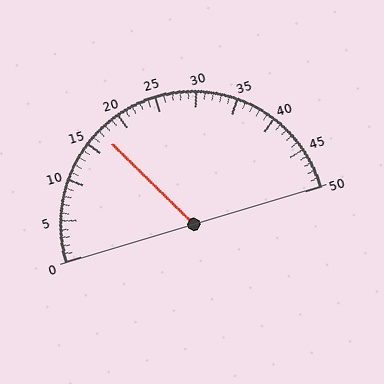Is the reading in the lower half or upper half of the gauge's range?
The reading is in the lower half of the range (0 to 50).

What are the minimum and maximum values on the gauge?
The gauge ranges from 0 to 50.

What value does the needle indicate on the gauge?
The needle indicates approximately 17.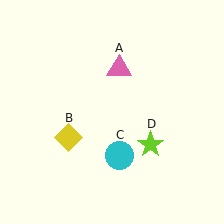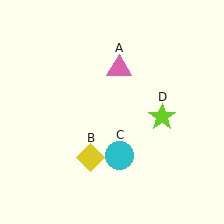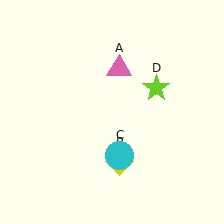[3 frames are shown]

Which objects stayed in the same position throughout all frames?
Pink triangle (object A) and cyan circle (object C) remained stationary.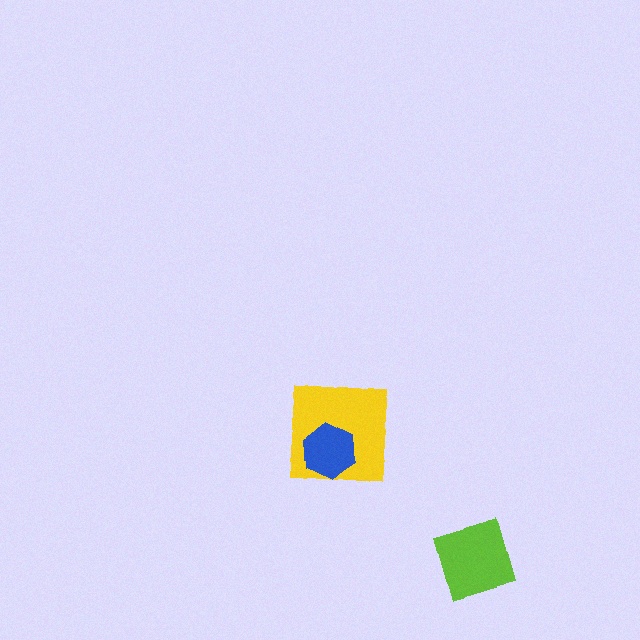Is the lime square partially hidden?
No, no other shape covers it.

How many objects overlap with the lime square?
0 objects overlap with the lime square.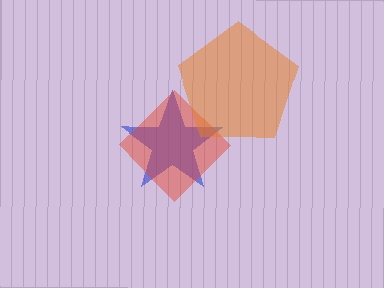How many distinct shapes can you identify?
There are 3 distinct shapes: a blue star, a red diamond, an orange pentagon.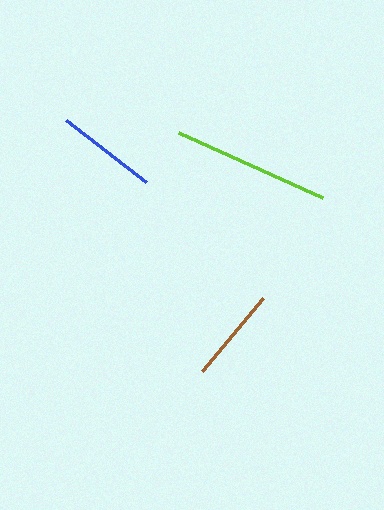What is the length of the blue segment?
The blue segment is approximately 102 pixels long.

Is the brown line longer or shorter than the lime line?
The lime line is longer than the brown line.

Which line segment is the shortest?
The brown line is the shortest at approximately 95 pixels.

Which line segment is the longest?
The lime line is the longest at approximately 158 pixels.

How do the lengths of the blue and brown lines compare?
The blue and brown lines are approximately the same length.